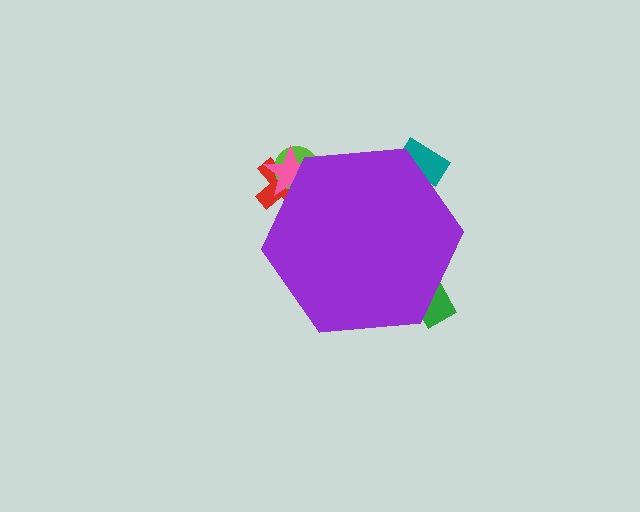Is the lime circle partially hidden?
Yes, the lime circle is partially hidden behind the purple hexagon.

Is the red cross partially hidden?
Yes, the red cross is partially hidden behind the purple hexagon.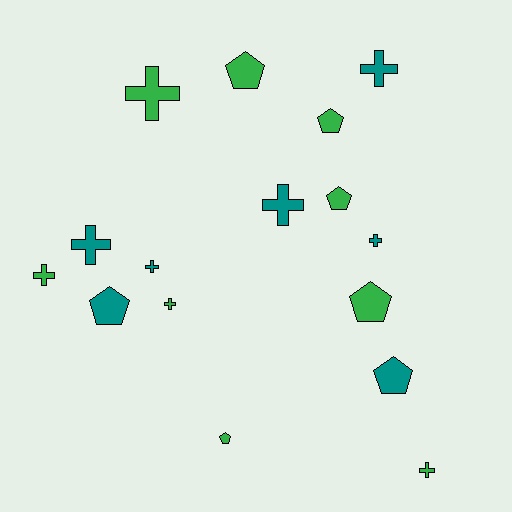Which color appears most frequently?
Green, with 9 objects.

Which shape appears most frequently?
Cross, with 9 objects.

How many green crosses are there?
There are 4 green crosses.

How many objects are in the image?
There are 16 objects.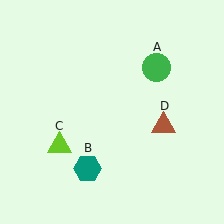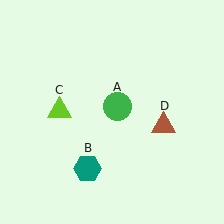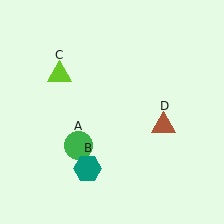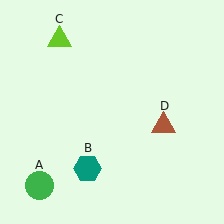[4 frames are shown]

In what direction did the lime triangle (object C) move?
The lime triangle (object C) moved up.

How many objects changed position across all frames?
2 objects changed position: green circle (object A), lime triangle (object C).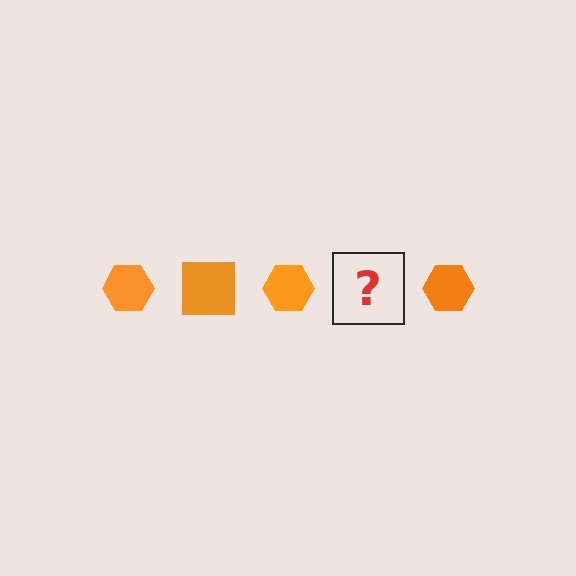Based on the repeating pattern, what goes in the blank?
The blank should be an orange square.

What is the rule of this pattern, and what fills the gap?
The rule is that the pattern cycles through hexagon, square shapes in orange. The gap should be filled with an orange square.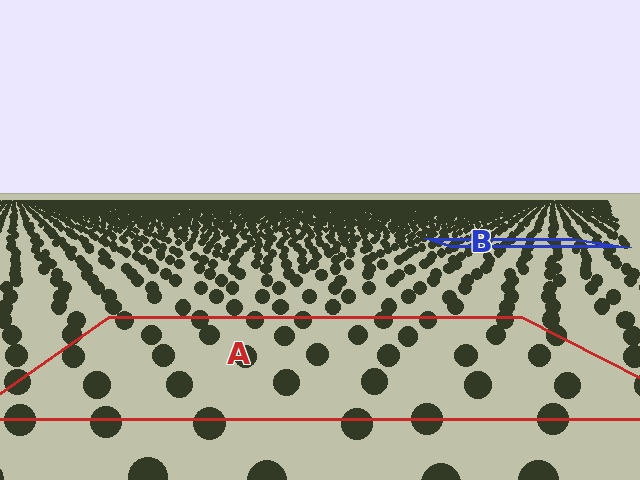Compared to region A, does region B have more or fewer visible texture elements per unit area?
Region B has more texture elements per unit area — they are packed more densely because it is farther away.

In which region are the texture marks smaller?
The texture marks are smaller in region B, because it is farther away.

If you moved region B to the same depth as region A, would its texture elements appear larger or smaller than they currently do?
They would appear larger. At a closer depth, the same texture elements are projected at a bigger on-screen size.